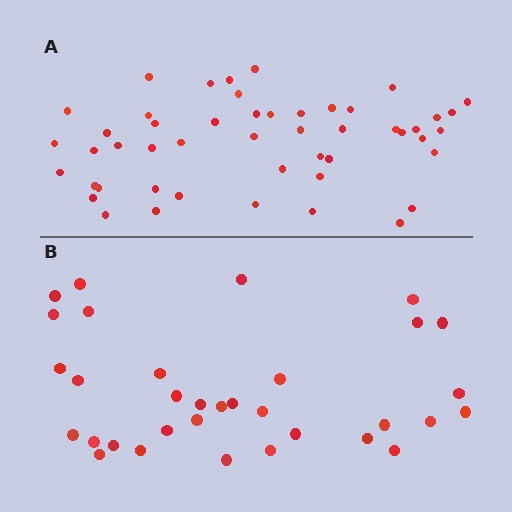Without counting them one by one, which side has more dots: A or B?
Region A (the top region) has more dots.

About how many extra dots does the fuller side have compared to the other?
Region A has approximately 15 more dots than region B.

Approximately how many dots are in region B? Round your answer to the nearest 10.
About 30 dots. (The exact count is 33, which rounds to 30.)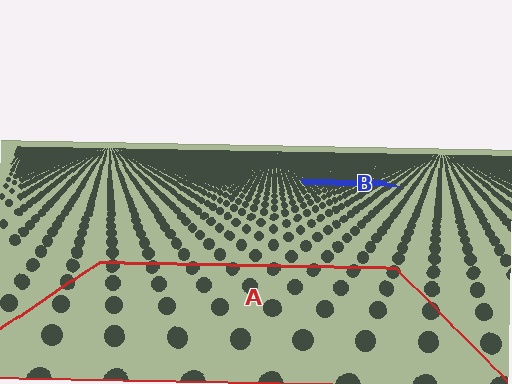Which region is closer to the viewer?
Region A is closer. The texture elements there are larger and more spread out.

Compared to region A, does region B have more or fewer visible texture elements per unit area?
Region B has more texture elements per unit area — they are packed more densely because it is farther away.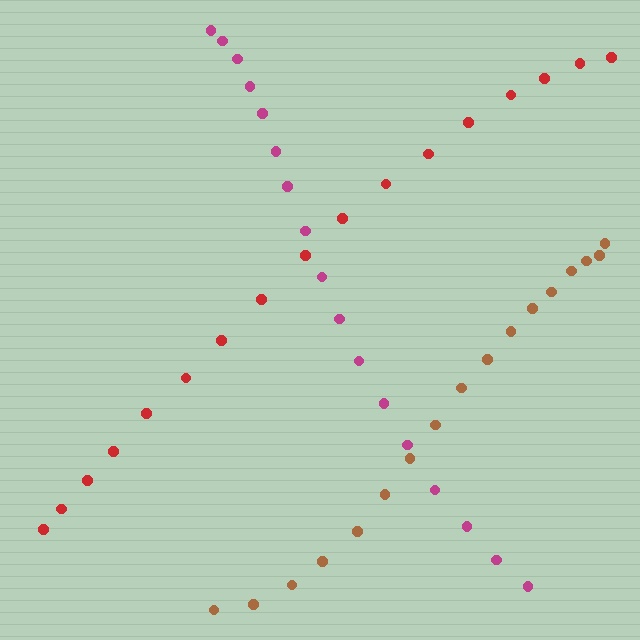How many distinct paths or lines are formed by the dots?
There are 3 distinct paths.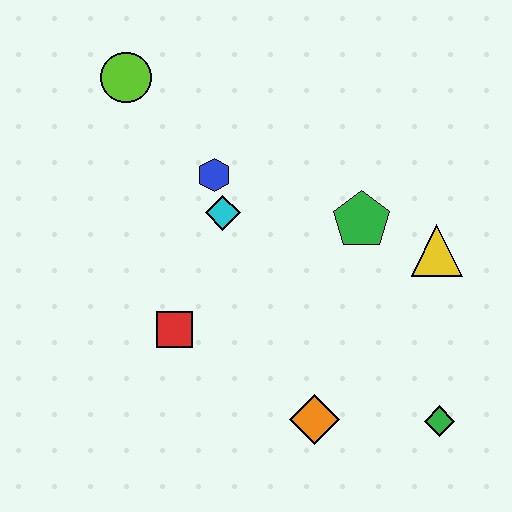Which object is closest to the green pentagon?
The yellow triangle is closest to the green pentagon.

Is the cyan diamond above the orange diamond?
Yes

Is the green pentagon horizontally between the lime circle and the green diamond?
Yes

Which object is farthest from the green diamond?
The lime circle is farthest from the green diamond.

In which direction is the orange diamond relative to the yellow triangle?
The orange diamond is below the yellow triangle.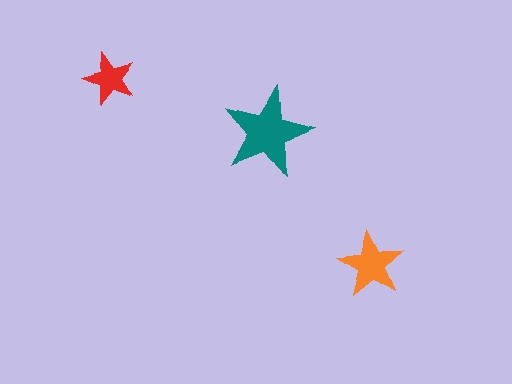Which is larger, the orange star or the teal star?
The teal one.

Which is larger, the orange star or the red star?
The orange one.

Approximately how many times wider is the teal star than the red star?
About 1.5 times wider.